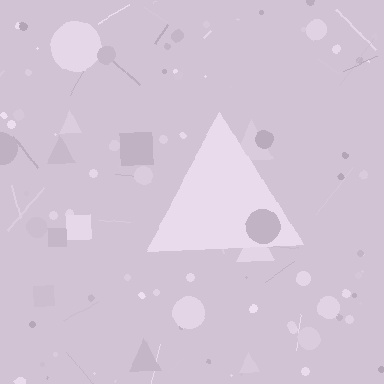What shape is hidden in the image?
A triangle is hidden in the image.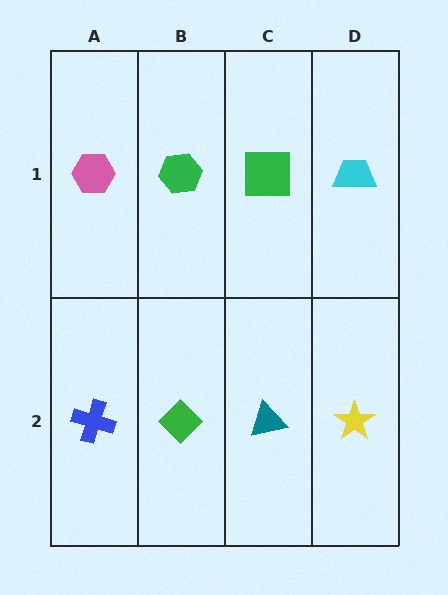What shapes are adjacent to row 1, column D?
A yellow star (row 2, column D), a green square (row 1, column C).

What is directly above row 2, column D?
A cyan trapezoid.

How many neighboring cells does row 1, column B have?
3.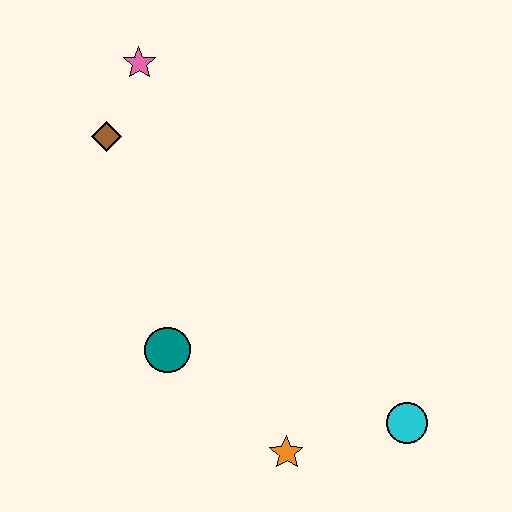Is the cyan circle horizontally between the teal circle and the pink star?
No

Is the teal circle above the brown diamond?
No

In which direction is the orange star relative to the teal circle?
The orange star is to the right of the teal circle.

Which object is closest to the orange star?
The cyan circle is closest to the orange star.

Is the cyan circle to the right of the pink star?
Yes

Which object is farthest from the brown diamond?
The cyan circle is farthest from the brown diamond.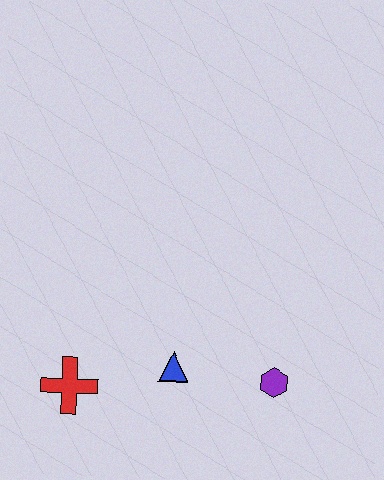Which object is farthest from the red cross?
The purple hexagon is farthest from the red cross.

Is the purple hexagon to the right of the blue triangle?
Yes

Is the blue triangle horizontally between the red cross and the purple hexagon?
Yes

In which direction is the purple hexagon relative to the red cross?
The purple hexagon is to the right of the red cross.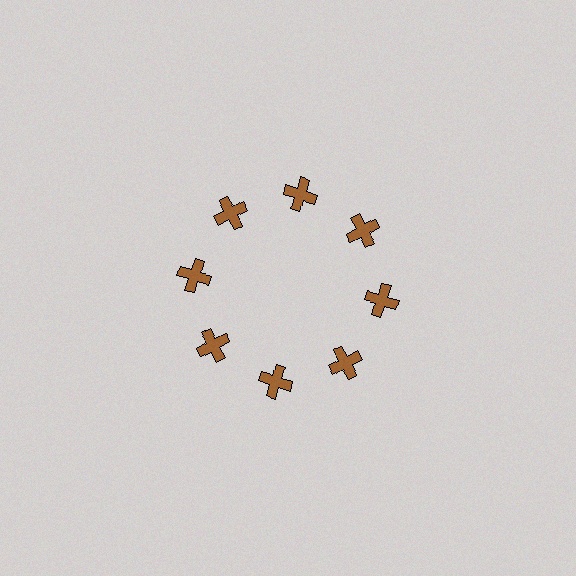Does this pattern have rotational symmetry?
Yes, this pattern has 8-fold rotational symmetry. It looks the same after rotating 45 degrees around the center.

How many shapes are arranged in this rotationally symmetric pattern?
There are 8 shapes, arranged in 8 groups of 1.